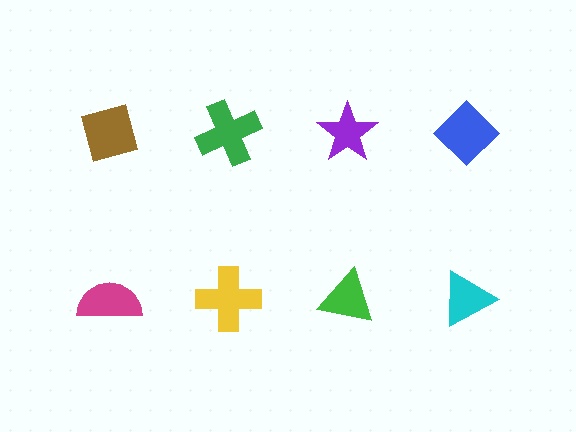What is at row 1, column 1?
A brown square.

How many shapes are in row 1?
4 shapes.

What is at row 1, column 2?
A green cross.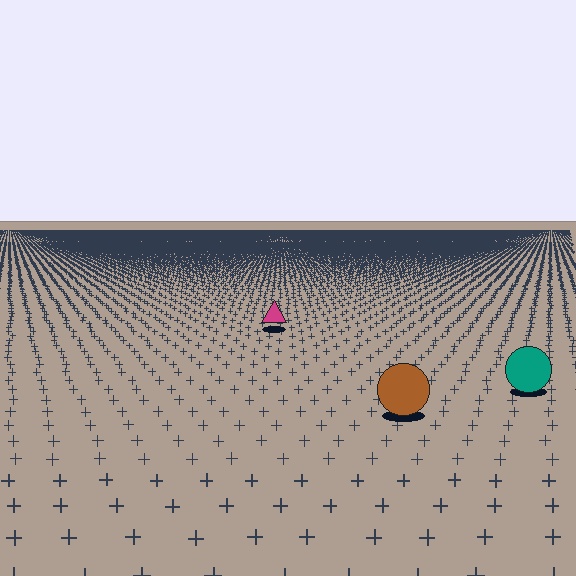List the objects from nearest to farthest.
From nearest to farthest: the brown circle, the teal circle, the magenta triangle.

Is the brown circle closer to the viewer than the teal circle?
Yes. The brown circle is closer — you can tell from the texture gradient: the ground texture is coarser near it.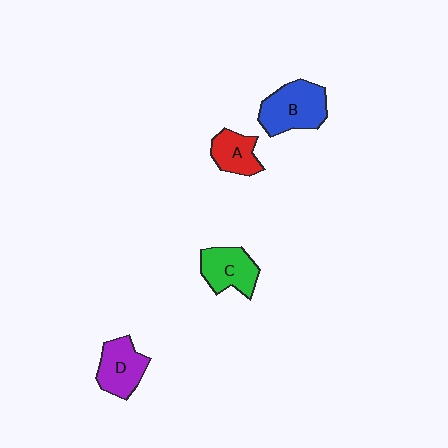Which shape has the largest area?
Shape B (blue).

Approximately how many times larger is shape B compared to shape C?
Approximately 1.3 times.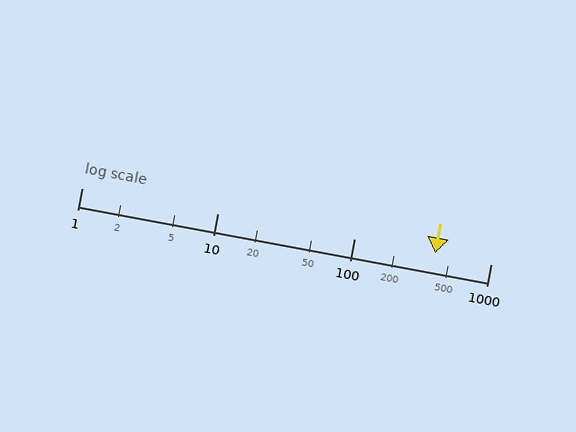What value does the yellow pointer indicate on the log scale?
The pointer indicates approximately 390.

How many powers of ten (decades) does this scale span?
The scale spans 3 decades, from 1 to 1000.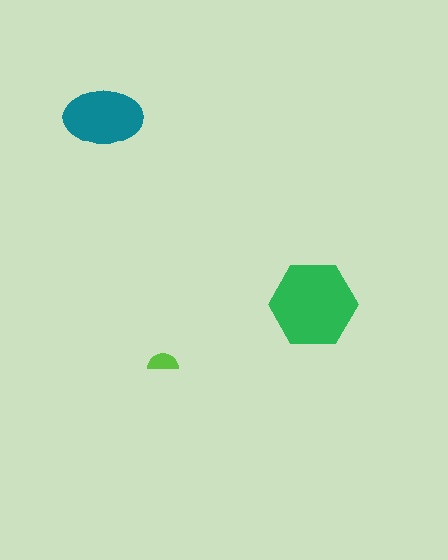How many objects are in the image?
There are 3 objects in the image.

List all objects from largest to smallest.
The green hexagon, the teal ellipse, the lime semicircle.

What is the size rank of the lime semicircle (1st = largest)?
3rd.